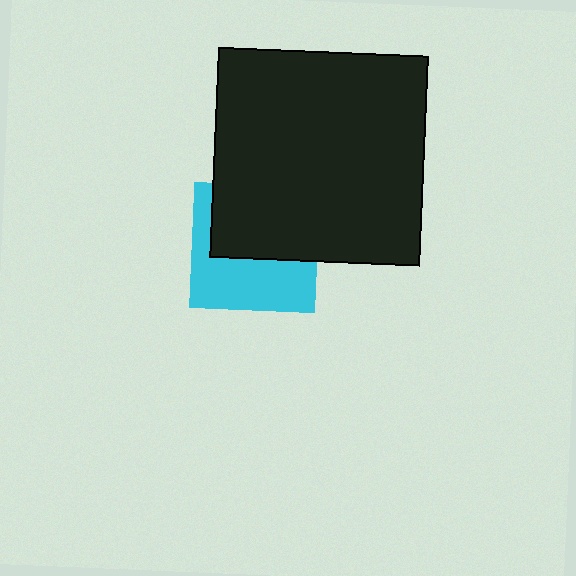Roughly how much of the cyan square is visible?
About half of it is visible (roughly 48%).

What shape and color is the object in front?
The object in front is a black square.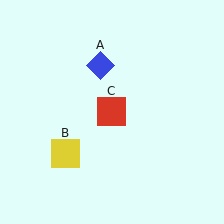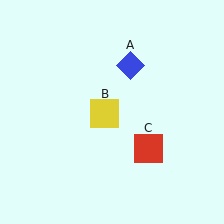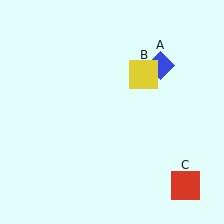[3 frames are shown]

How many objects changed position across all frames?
3 objects changed position: blue diamond (object A), yellow square (object B), red square (object C).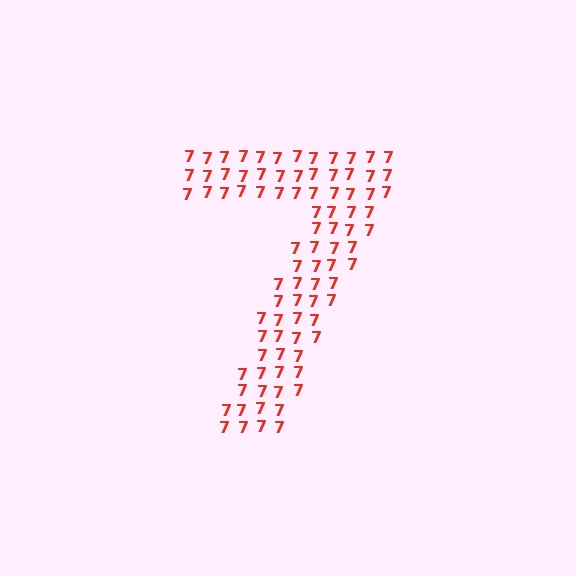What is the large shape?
The large shape is the digit 7.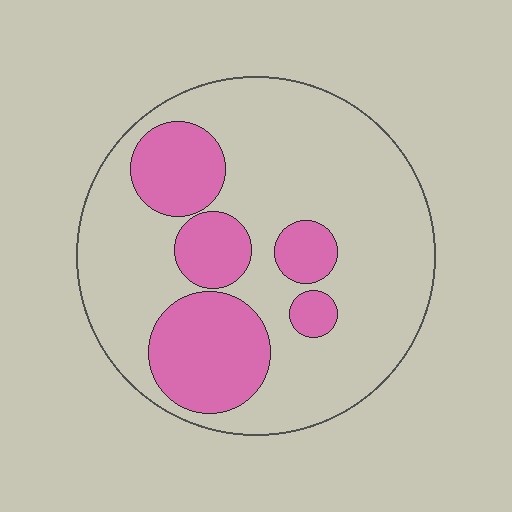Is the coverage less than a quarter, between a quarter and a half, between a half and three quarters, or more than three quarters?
Between a quarter and a half.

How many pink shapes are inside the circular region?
5.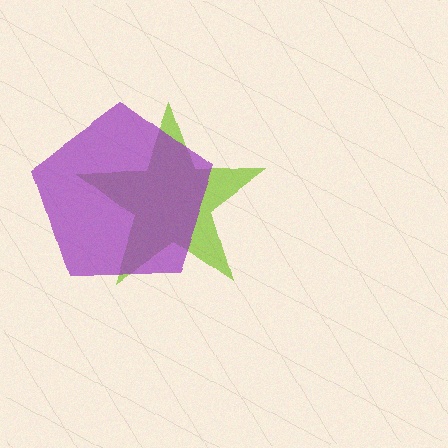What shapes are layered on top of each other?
The layered shapes are: a lime star, a purple pentagon.